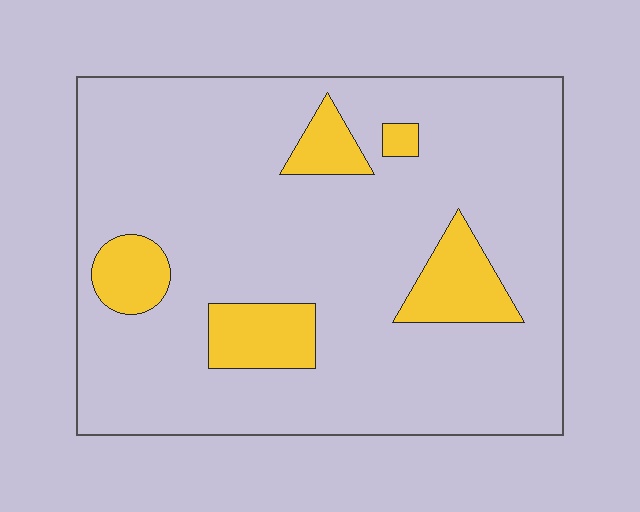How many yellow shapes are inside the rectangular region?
5.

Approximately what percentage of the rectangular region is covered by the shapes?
Approximately 15%.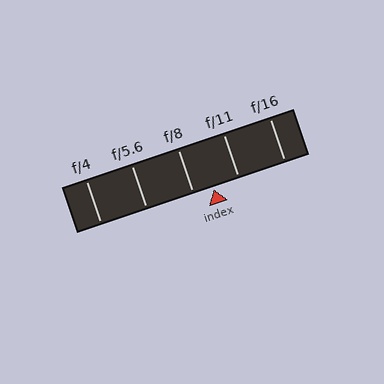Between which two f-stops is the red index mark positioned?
The index mark is between f/8 and f/11.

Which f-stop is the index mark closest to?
The index mark is closest to f/8.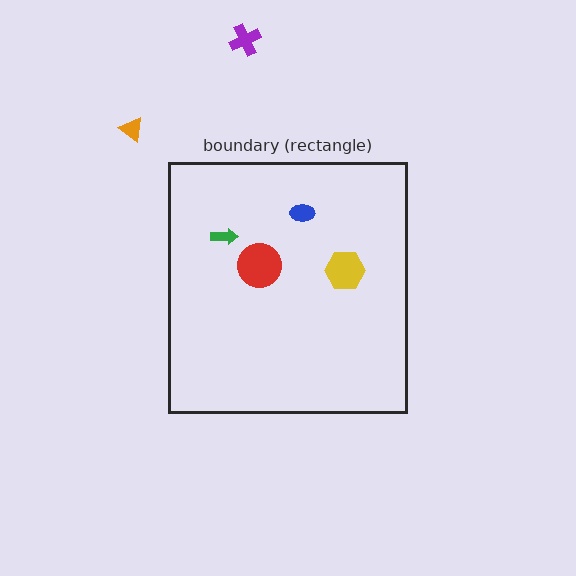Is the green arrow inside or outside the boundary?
Inside.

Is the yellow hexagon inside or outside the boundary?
Inside.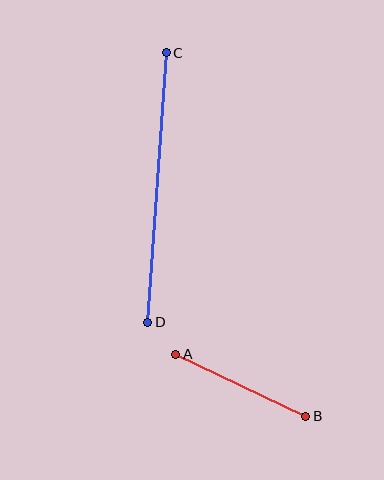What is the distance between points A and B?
The distance is approximately 144 pixels.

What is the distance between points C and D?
The distance is approximately 270 pixels.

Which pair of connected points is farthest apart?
Points C and D are farthest apart.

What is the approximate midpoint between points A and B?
The midpoint is at approximately (241, 385) pixels.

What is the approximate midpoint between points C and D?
The midpoint is at approximately (157, 188) pixels.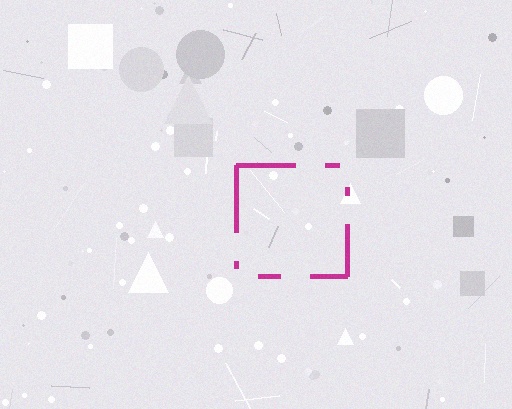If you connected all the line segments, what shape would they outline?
They would outline a square.